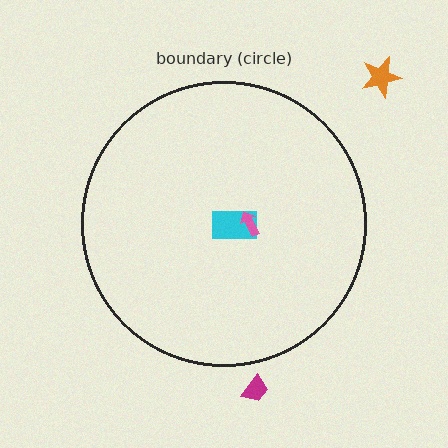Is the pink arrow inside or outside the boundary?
Inside.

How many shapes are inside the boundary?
2 inside, 2 outside.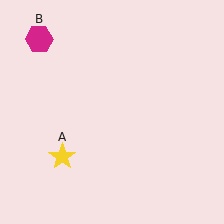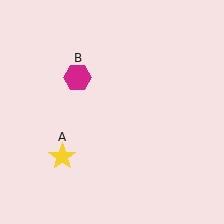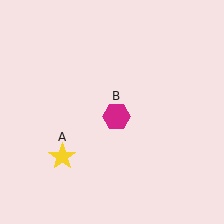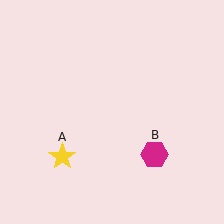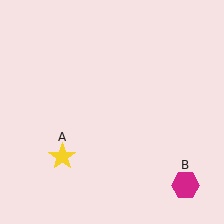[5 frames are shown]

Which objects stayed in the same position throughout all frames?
Yellow star (object A) remained stationary.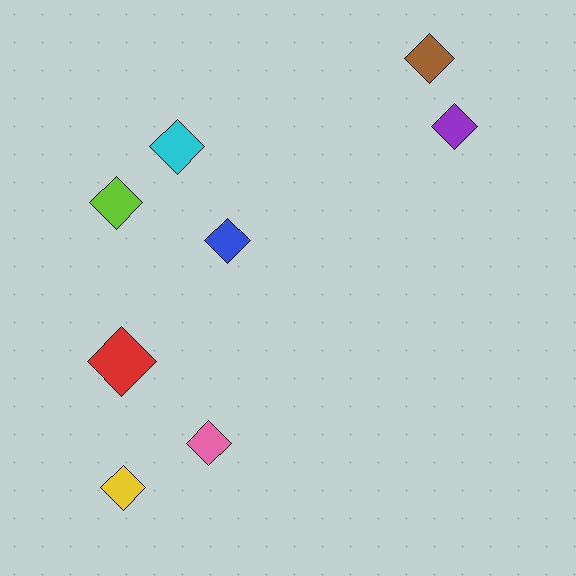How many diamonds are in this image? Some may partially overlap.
There are 8 diamonds.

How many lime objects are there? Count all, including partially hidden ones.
There is 1 lime object.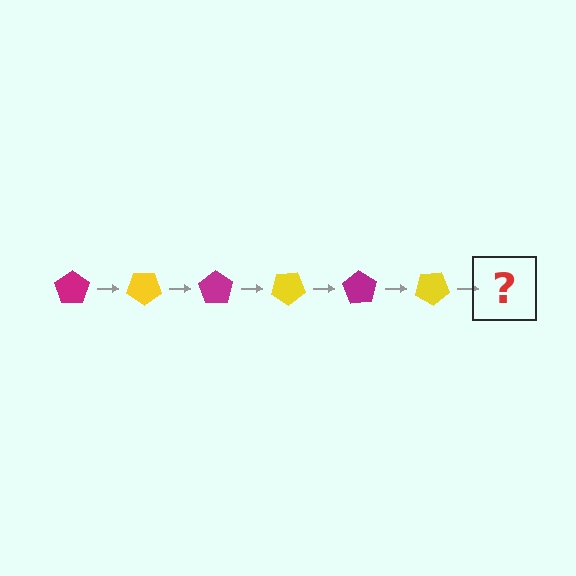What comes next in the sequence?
The next element should be a magenta pentagon, rotated 210 degrees from the start.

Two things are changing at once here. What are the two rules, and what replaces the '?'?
The two rules are that it rotates 35 degrees each step and the color cycles through magenta and yellow. The '?' should be a magenta pentagon, rotated 210 degrees from the start.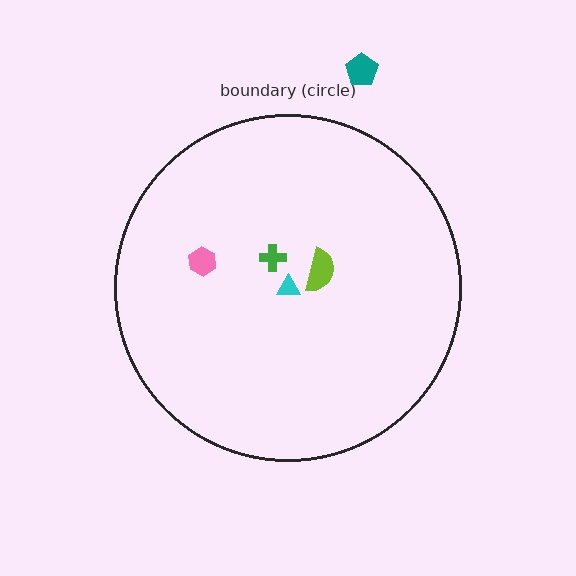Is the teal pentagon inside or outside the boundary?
Outside.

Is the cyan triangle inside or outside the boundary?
Inside.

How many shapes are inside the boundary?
4 inside, 1 outside.